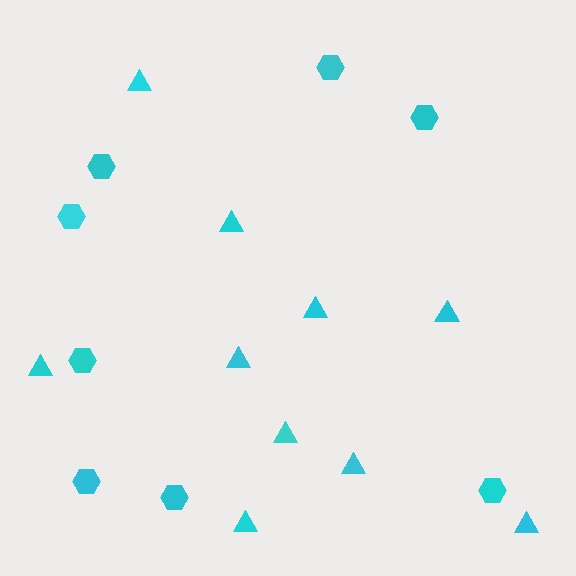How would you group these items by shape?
There are 2 groups: one group of hexagons (8) and one group of triangles (10).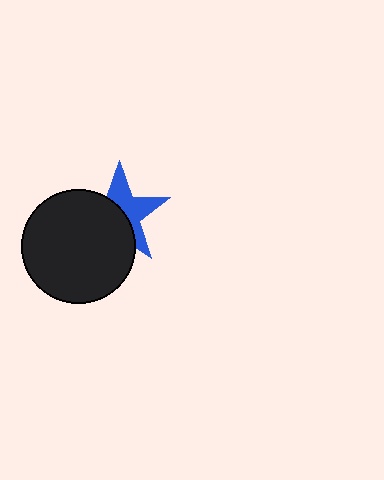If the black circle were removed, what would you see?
You would see the complete blue star.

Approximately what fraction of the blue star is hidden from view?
Roughly 53% of the blue star is hidden behind the black circle.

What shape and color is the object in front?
The object in front is a black circle.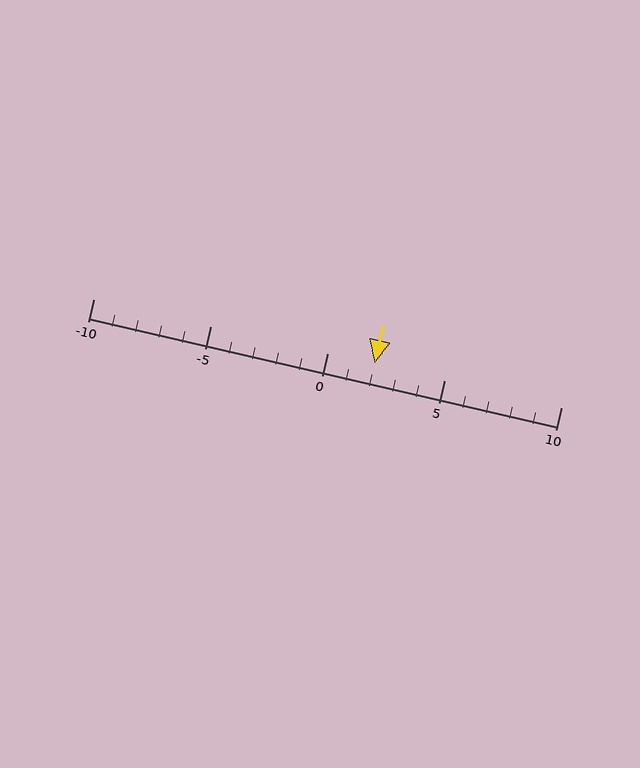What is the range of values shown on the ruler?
The ruler shows values from -10 to 10.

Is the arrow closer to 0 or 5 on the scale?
The arrow is closer to 0.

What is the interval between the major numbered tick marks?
The major tick marks are spaced 5 units apart.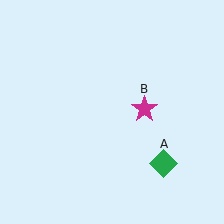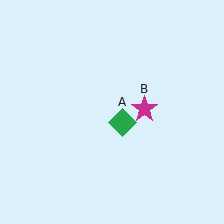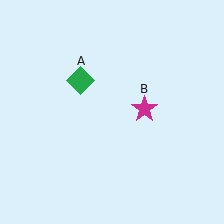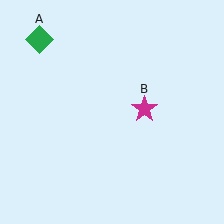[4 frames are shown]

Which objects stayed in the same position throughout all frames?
Magenta star (object B) remained stationary.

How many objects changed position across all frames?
1 object changed position: green diamond (object A).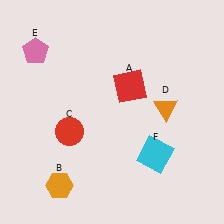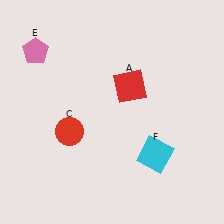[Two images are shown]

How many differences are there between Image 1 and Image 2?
There are 2 differences between the two images.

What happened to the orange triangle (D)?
The orange triangle (D) was removed in Image 2. It was in the top-right area of Image 1.